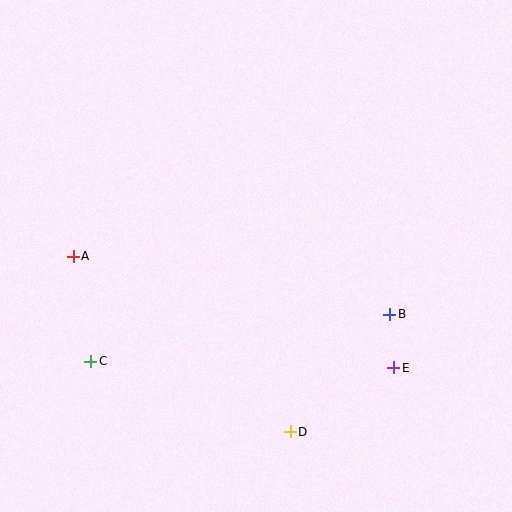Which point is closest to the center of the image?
Point B at (390, 314) is closest to the center.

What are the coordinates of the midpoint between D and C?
The midpoint between D and C is at (191, 397).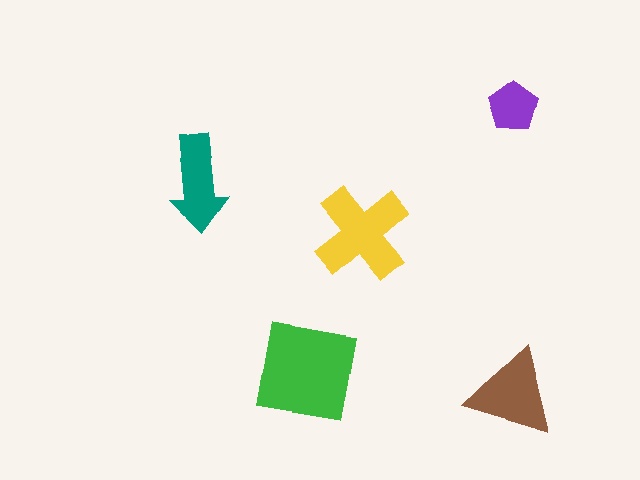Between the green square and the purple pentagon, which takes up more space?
The green square.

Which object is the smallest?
The purple pentagon.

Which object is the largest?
The green square.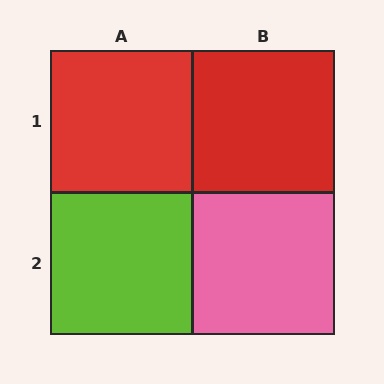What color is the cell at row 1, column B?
Red.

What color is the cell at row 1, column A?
Red.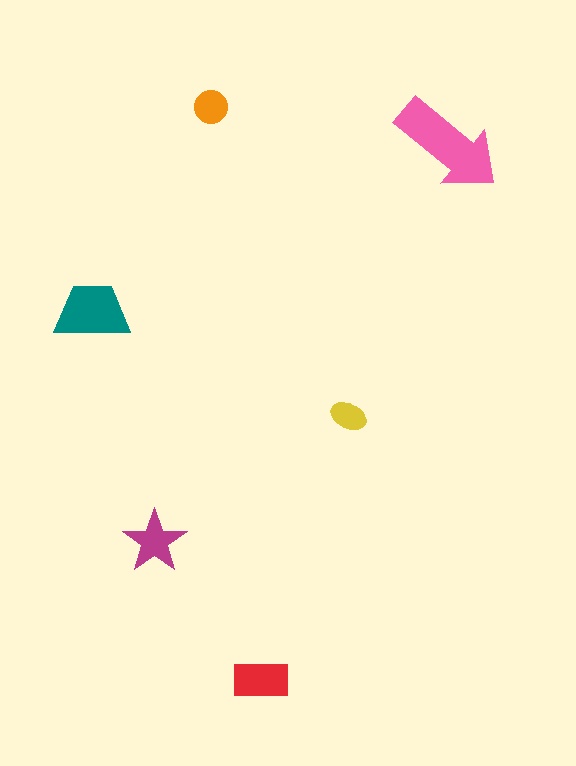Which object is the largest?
The pink arrow.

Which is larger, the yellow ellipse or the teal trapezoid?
The teal trapezoid.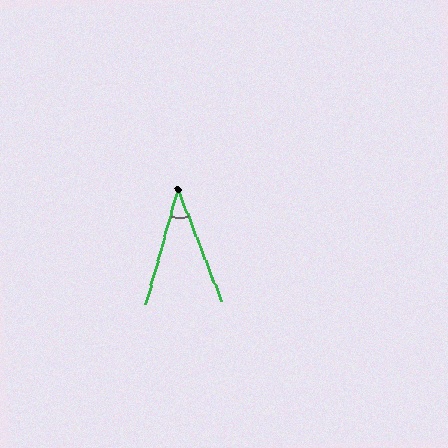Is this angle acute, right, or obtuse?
It is acute.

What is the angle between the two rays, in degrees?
Approximately 37 degrees.